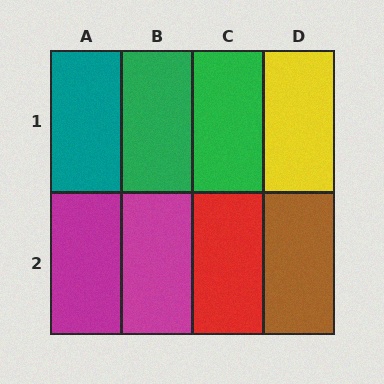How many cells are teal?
1 cell is teal.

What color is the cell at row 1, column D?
Yellow.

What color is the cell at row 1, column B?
Green.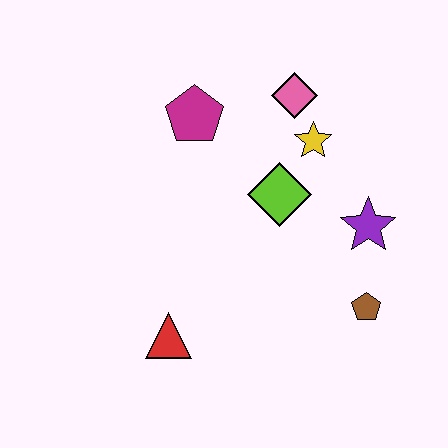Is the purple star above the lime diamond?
No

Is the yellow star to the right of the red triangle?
Yes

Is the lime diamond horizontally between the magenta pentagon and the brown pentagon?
Yes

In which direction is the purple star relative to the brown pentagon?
The purple star is above the brown pentagon.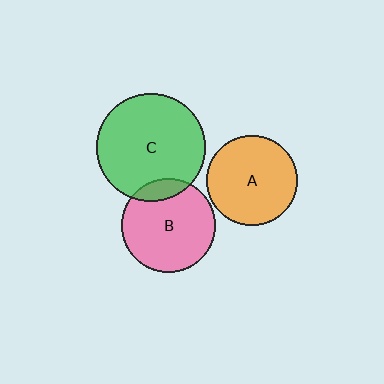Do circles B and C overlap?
Yes.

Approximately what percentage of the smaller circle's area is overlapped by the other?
Approximately 15%.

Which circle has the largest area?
Circle C (green).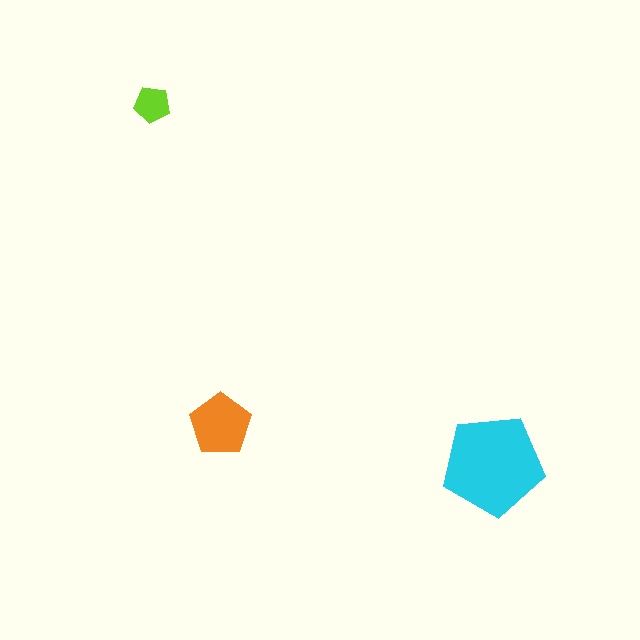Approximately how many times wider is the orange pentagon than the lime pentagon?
About 1.5 times wider.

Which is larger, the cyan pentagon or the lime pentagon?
The cyan one.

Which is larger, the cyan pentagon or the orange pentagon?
The cyan one.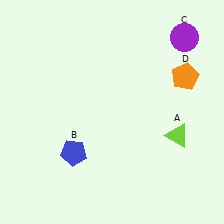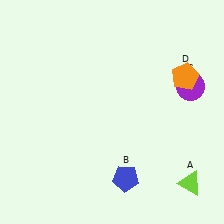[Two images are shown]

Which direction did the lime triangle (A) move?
The lime triangle (A) moved down.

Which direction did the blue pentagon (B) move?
The blue pentagon (B) moved right.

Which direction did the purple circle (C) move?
The purple circle (C) moved down.